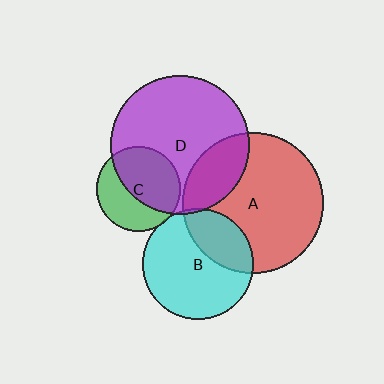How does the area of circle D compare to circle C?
Approximately 2.7 times.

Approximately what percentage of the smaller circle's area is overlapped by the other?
Approximately 5%.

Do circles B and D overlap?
Yes.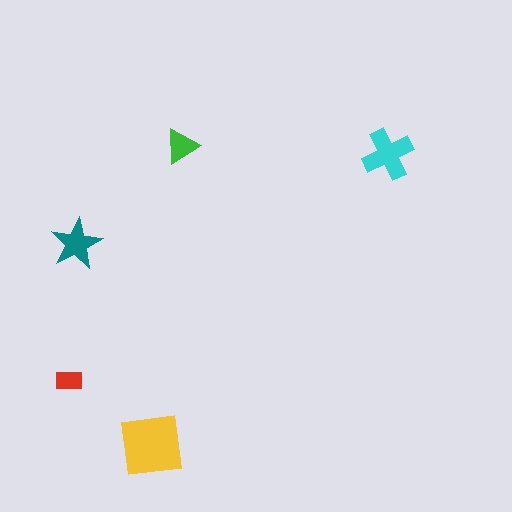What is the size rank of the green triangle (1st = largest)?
4th.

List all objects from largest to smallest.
The yellow square, the cyan cross, the teal star, the green triangle, the red rectangle.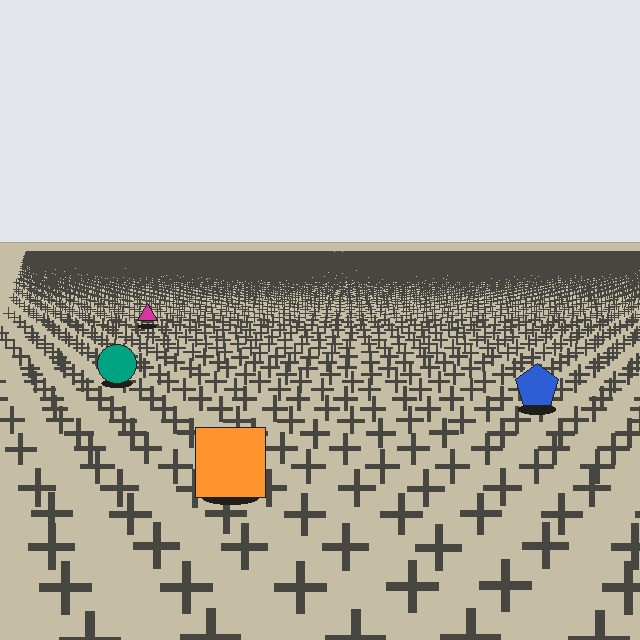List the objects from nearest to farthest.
From nearest to farthest: the orange square, the blue pentagon, the teal circle, the magenta triangle.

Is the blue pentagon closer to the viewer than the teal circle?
Yes. The blue pentagon is closer — you can tell from the texture gradient: the ground texture is coarser near it.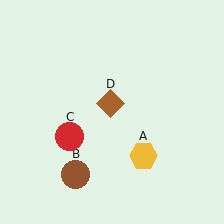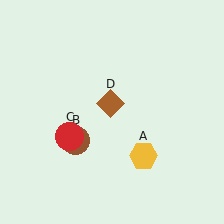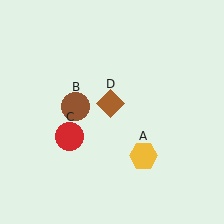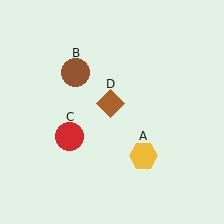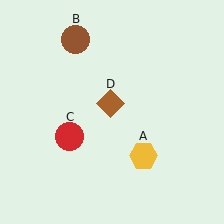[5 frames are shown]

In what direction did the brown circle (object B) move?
The brown circle (object B) moved up.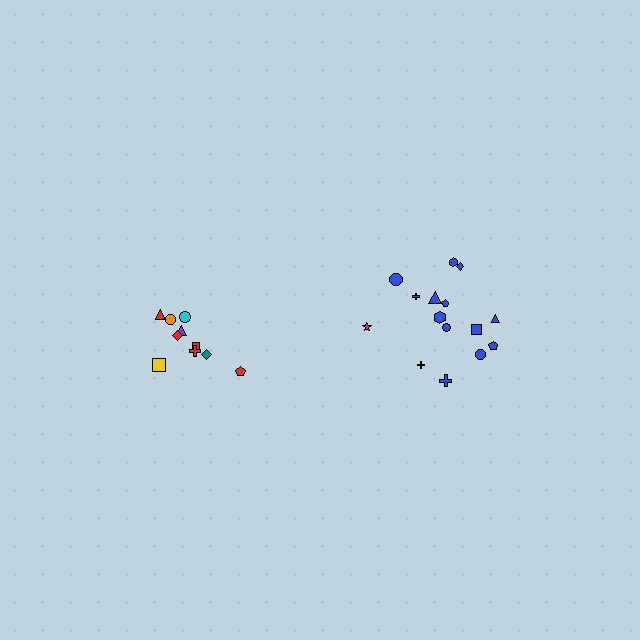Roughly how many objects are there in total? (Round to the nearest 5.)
Roughly 25 objects in total.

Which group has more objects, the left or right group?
The right group.